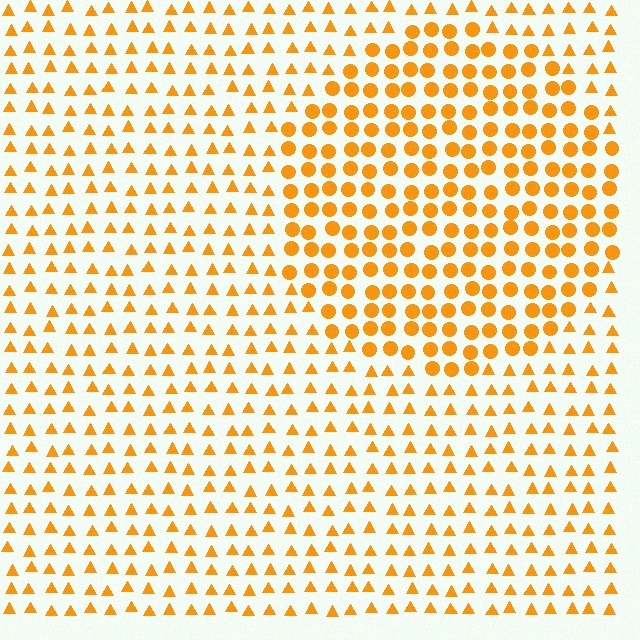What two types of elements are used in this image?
The image uses circles inside the circle region and triangles outside it.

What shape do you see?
I see a circle.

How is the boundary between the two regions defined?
The boundary is defined by a change in element shape: circles inside vs. triangles outside. All elements share the same color and spacing.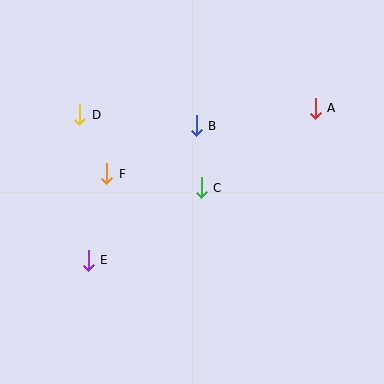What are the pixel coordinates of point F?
Point F is at (107, 174).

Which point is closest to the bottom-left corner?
Point E is closest to the bottom-left corner.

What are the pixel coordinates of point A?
Point A is at (315, 108).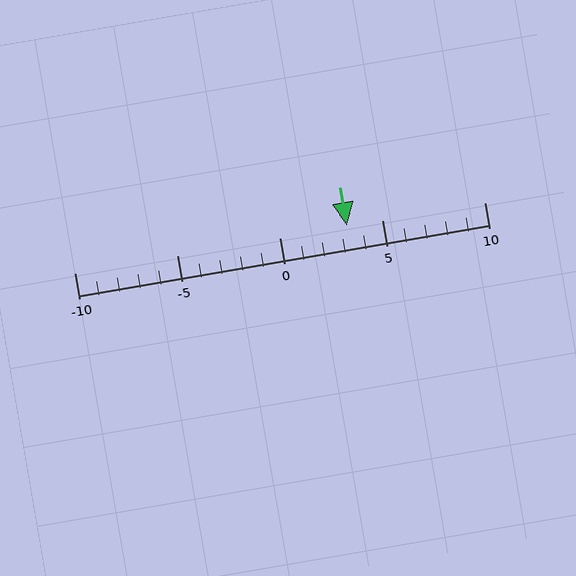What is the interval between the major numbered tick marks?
The major tick marks are spaced 5 units apart.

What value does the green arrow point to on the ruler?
The green arrow points to approximately 3.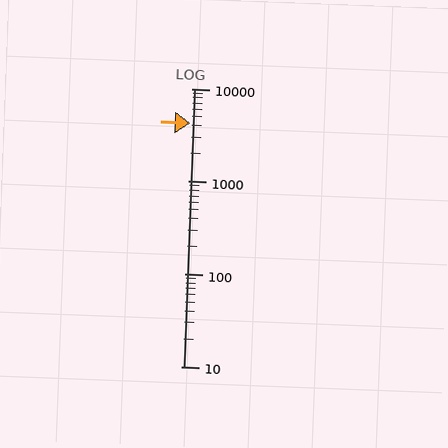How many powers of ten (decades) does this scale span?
The scale spans 3 decades, from 10 to 10000.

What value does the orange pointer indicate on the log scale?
The pointer indicates approximately 4200.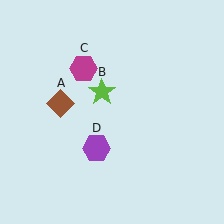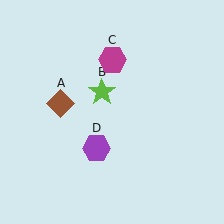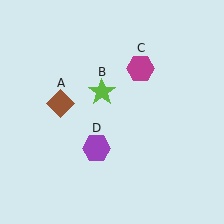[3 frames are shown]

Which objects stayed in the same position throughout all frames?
Brown diamond (object A) and lime star (object B) and purple hexagon (object D) remained stationary.